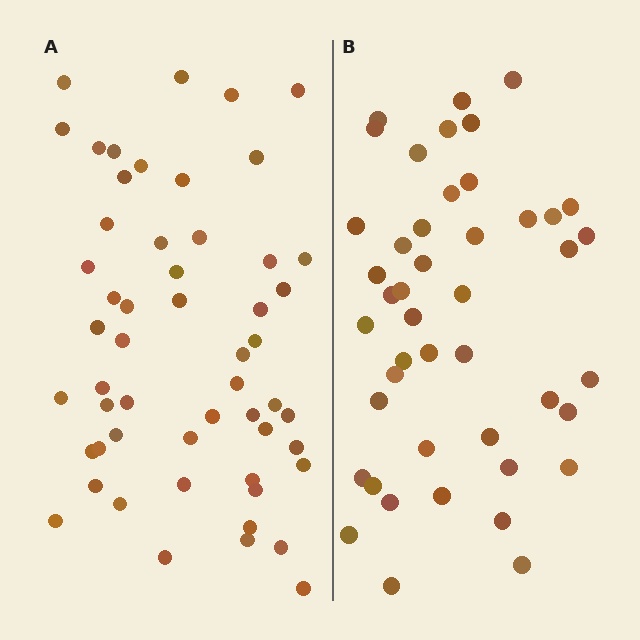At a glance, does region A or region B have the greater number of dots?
Region A (the left region) has more dots.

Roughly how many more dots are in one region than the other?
Region A has roughly 8 or so more dots than region B.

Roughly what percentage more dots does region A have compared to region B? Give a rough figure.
About 20% more.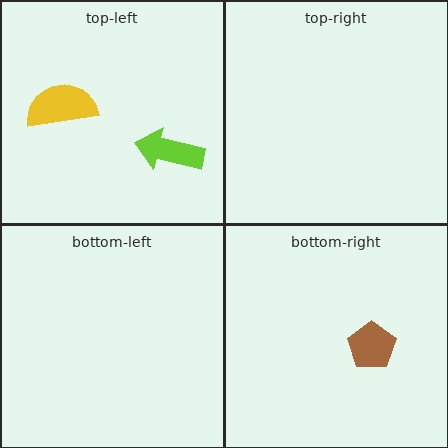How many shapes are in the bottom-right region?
1.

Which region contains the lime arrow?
The top-left region.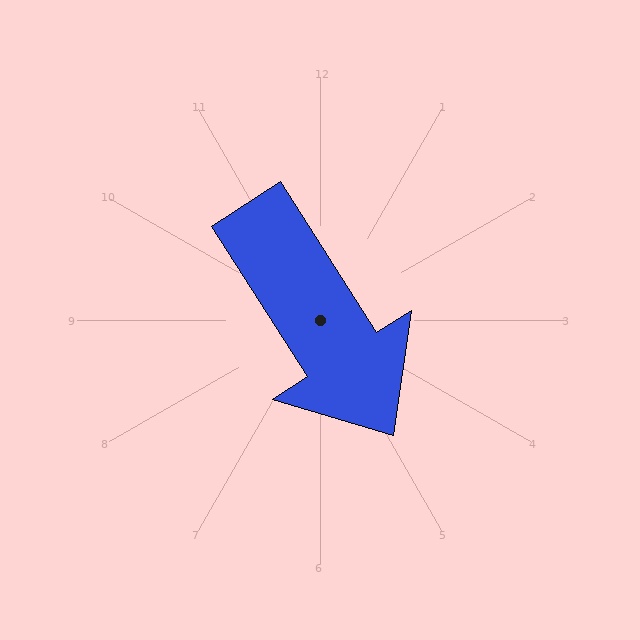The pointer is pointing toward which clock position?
Roughly 5 o'clock.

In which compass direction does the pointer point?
Southeast.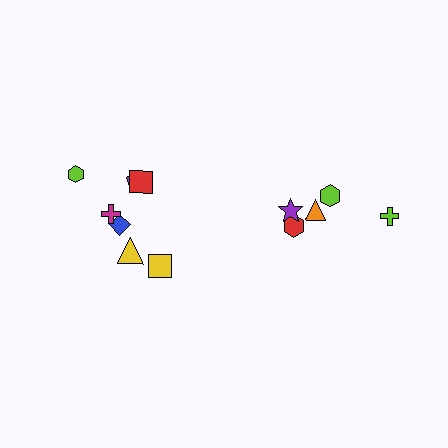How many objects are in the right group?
There are 5 objects.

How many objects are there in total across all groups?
There are 12 objects.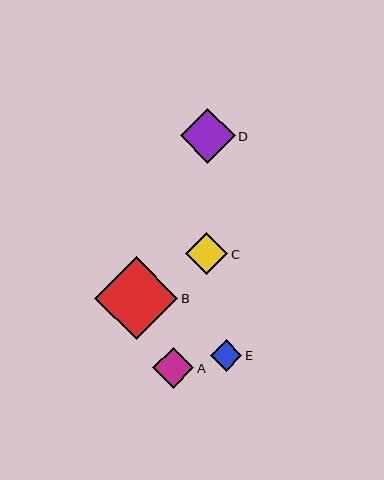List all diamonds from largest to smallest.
From largest to smallest: B, D, C, A, E.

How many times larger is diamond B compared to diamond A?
Diamond B is approximately 2.0 times the size of diamond A.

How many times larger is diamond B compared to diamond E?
Diamond B is approximately 2.6 times the size of diamond E.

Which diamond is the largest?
Diamond B is the largest with a size of approximately 83 pixels.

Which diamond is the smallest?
Diamond E is the smallest with a size of approximately 32 pixels.